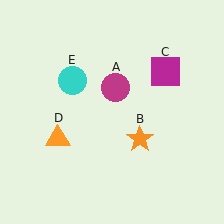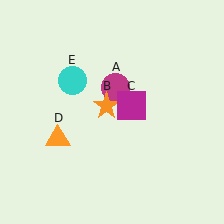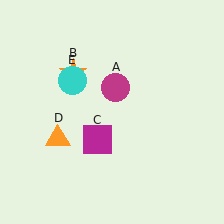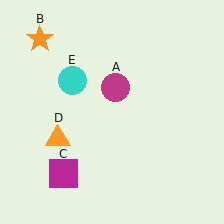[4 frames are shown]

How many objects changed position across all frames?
2 objects changed position: orange star (object B), magenta square (object C).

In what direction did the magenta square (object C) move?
The magenta square (object C) moved down and to the left.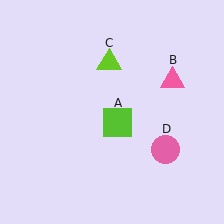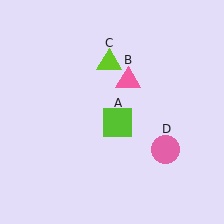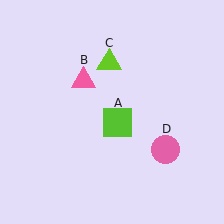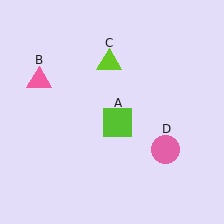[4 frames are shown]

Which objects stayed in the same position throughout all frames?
Lime square (object A) and lime triangle (object C) and pink circle (object D) remained stationary.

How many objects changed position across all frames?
1 object changed position: pink triangle (object B).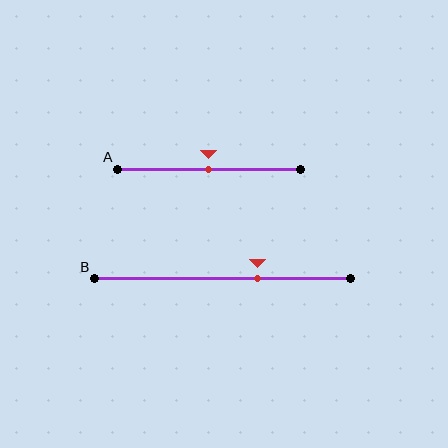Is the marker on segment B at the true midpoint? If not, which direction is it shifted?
No, the marker on segment B is shifted to the right by about 14% of the segment length.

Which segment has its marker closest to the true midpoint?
Segment A has its marker closest to the true midpoint.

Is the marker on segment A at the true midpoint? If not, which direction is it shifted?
Yes, the marker on segment A is at the true midpoint.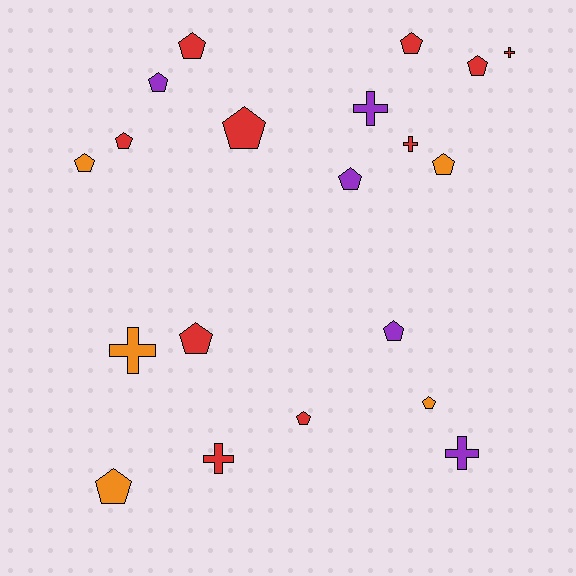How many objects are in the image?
There are 20 objects.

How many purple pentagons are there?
There are 3 purple pentagons.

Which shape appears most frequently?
Pentagon, with 14 objects.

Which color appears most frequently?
Red, with 10 objects.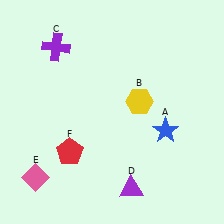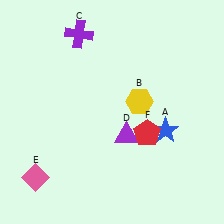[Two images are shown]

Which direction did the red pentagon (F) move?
The red pentagon (F) moved right.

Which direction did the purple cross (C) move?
The purple cross (C) moved right.